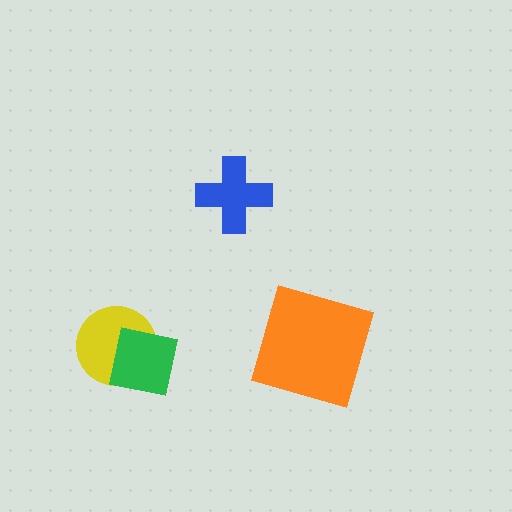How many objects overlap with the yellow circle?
1 object overlaps with the yellow circle.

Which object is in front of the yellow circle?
The green square is in front of the yellow circle.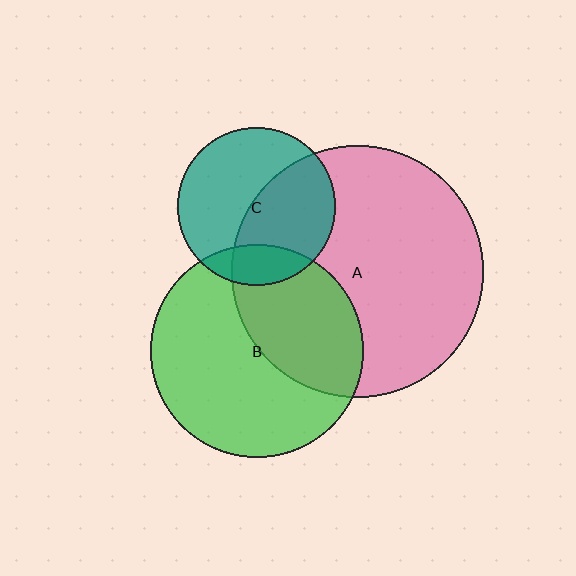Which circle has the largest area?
Circle A (pink).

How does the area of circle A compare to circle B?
Approximately 1.4 times.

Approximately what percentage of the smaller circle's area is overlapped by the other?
Approximately 40%.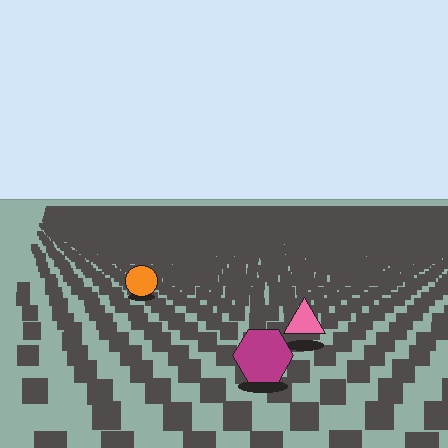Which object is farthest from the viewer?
The orange circle is farthest from the viewer. It appears smaller and the ground texture around it is denser.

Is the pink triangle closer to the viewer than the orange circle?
Yes. The pink triangle is closer — you can tell from the texture gradient: the ground texture is coarser near it.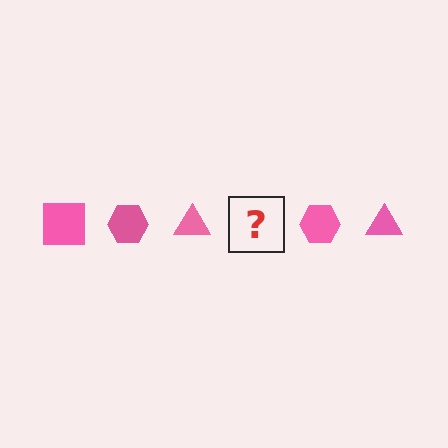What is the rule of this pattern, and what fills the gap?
The rule is that the pattern cycles through square, hexagon, triangle shapes in pink. The gap should be filled with a pink square.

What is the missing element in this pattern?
The missing element is a pink square.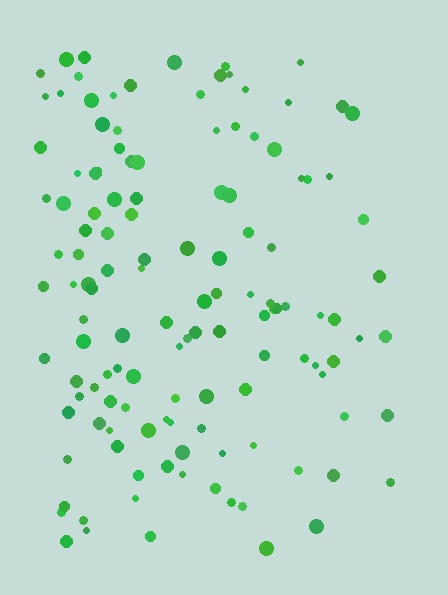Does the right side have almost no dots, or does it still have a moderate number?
Still a moderate number, just noticeably fewer than the left.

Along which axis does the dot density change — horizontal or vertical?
Horizontal.